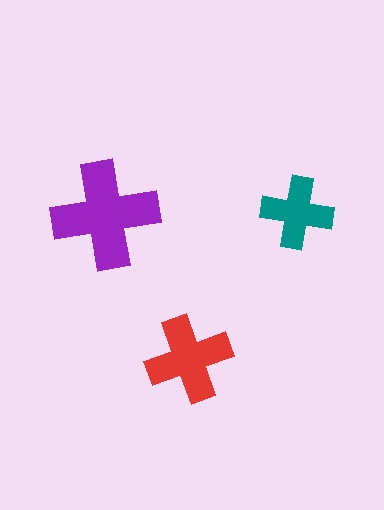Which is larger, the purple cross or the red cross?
The purple one.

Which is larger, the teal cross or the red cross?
The red one.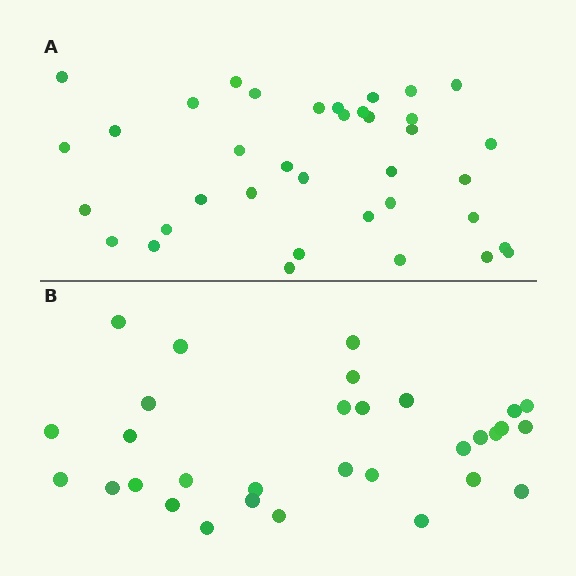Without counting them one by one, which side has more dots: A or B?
Region A (the top region) has more dots.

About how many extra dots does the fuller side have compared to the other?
Region A has about 6 more dots than region B.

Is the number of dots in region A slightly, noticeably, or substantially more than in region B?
Region A has only slightly more — the two regions are fairly close. The ratio is roughly 1.2 to 1.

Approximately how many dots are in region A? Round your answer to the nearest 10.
About 40 dots. (The exact count is 37, which rounds to 40.)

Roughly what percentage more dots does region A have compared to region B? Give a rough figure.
About 20% more.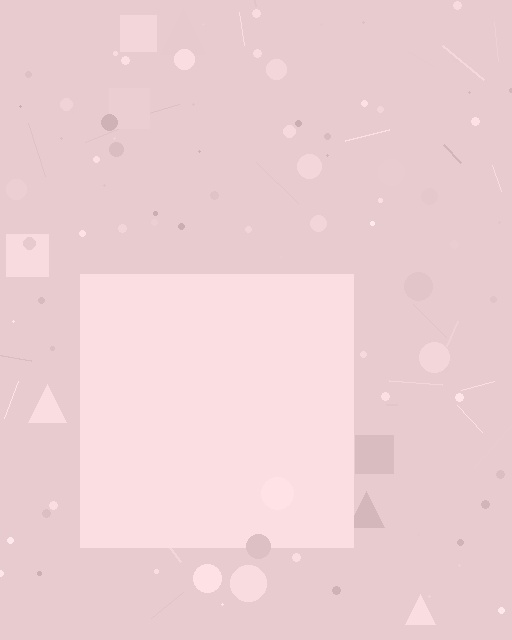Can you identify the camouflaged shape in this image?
The camouflaged shape is a square.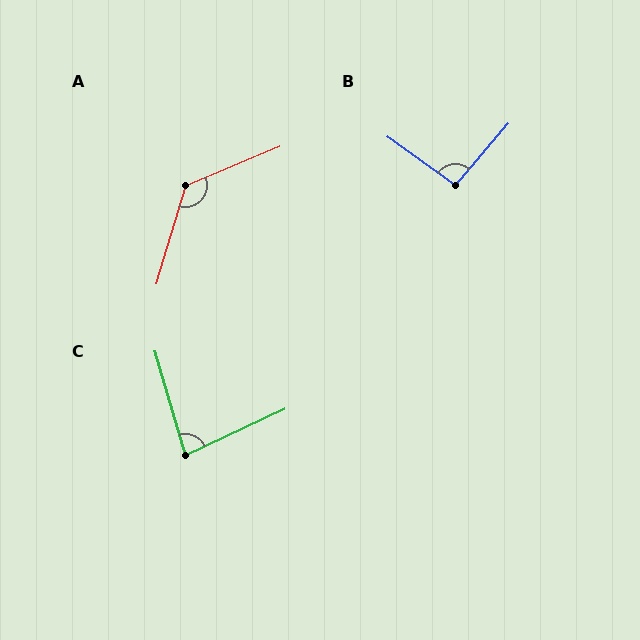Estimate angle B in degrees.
Approximately 95 degrees.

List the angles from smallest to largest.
C (82°), B (95°), A (130°).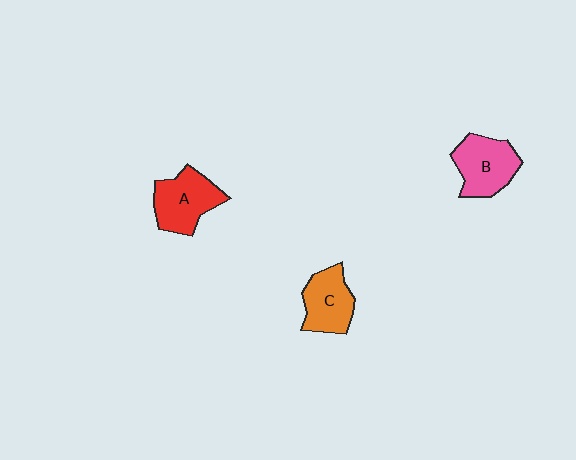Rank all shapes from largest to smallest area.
From largest to smallest: B (pink), A (red), C (orange).